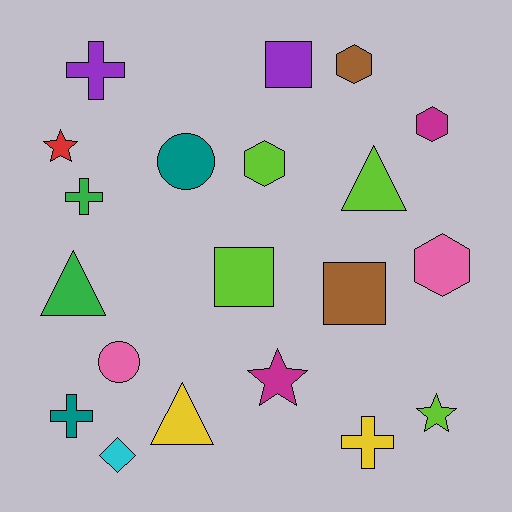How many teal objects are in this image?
There are 2 teal objects.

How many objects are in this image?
There are 20 objects.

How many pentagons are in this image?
There are no pentagons.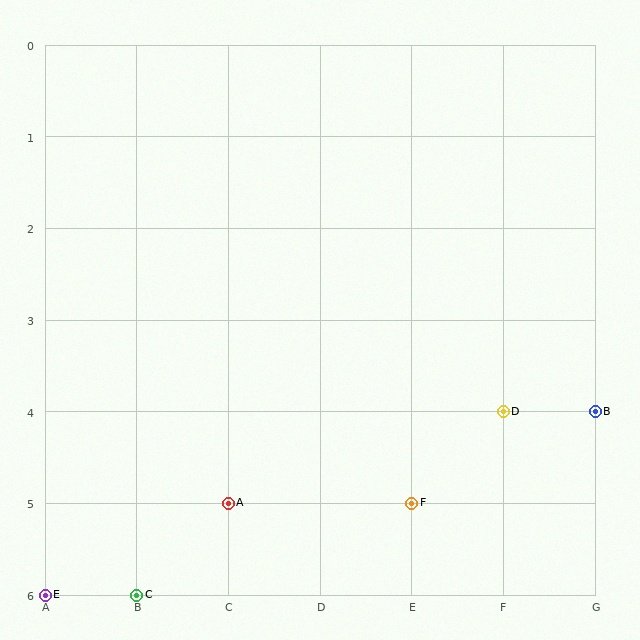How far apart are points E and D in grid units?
Points E and D are 5 columns and 2 rows apart (about 5.4 grid units diagonally).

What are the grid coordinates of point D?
Point D is at grid coordinates (F, 4).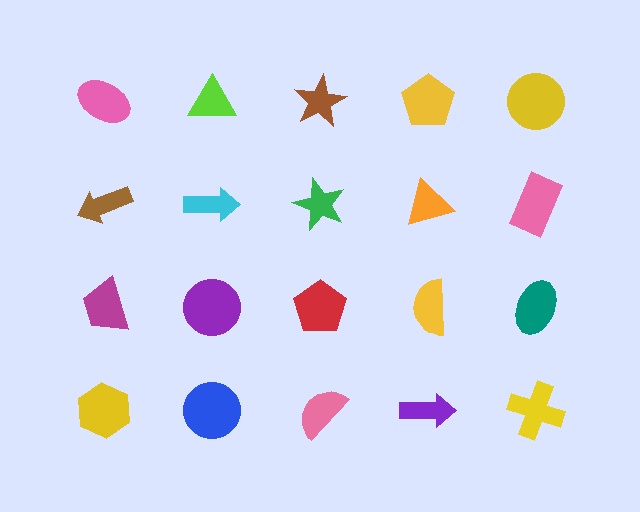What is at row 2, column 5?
A pink rectangle.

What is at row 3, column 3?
A red pentagon.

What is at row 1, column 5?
A yellow circle.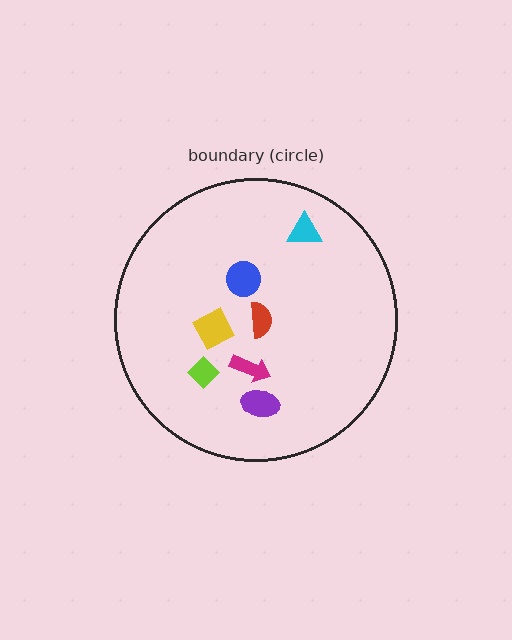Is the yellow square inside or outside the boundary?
Inside.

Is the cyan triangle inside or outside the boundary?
Inside.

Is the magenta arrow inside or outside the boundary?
Inside.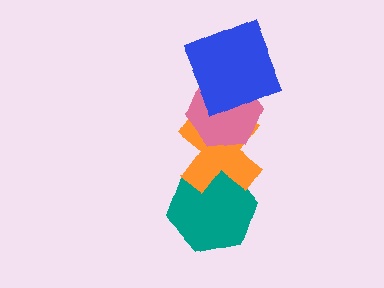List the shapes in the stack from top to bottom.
From top to bottom: the blue square, the pink hexagon, the orange cross, the teal hexagon.